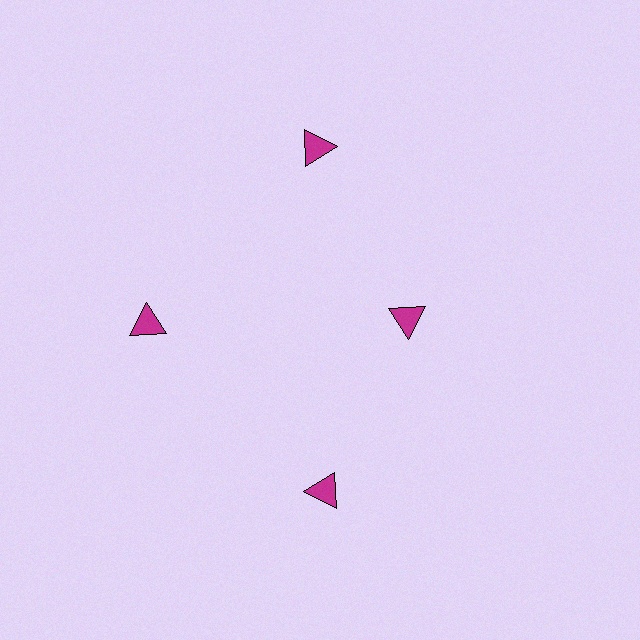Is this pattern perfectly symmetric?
No. The 4 magenta triangles are arranged in a ring, but one element near the 3 o'clock position is pulled inward toward the center, breaking the 4-fold rotational symmetry.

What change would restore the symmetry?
The symmetry would be restored by moving it outward, back onto the ring so that all 4 triangles sit at equal angles and equal distance from the center.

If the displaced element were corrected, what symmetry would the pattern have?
It would have 4-fold rotational symmetry — the pattern would map onto itself every 90 degrees.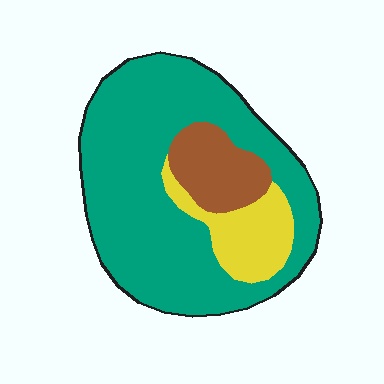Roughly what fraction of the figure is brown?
Brown covers around 15% of the figure.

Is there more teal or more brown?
Teal.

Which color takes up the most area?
Teal, at roughly 70%.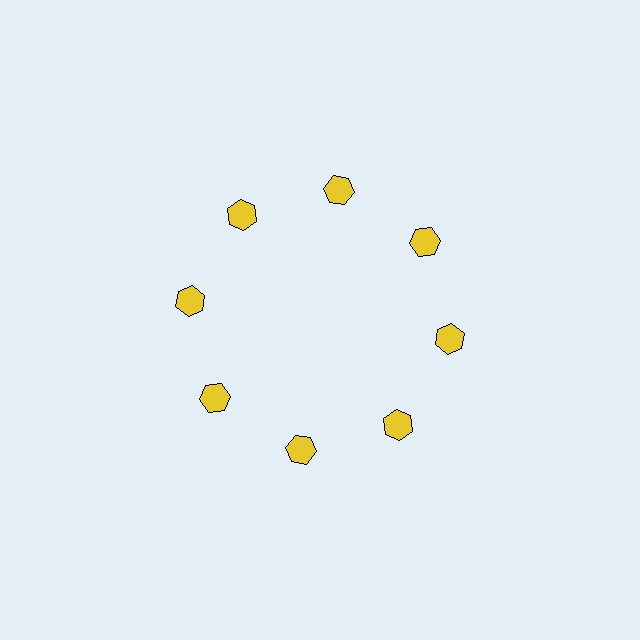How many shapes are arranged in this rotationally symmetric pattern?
There are 8 shapes, arranged in 8 groups of 1.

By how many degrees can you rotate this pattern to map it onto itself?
The pattern maps onto itself every 45 degrees of rotation.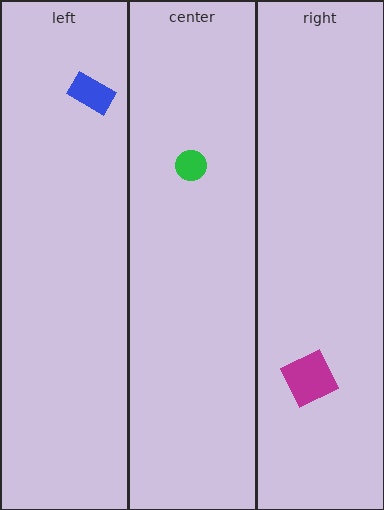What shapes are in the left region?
The blue rectangle.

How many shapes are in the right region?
1.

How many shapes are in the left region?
1.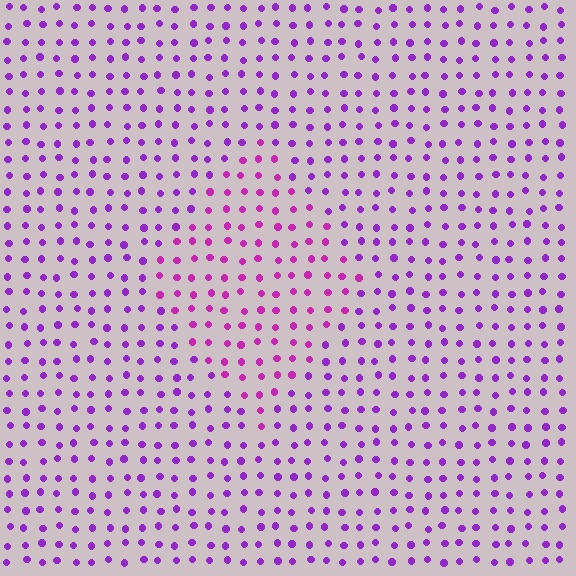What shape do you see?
I see a diamond.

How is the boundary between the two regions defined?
The boundary is defined purely by a slight shift in hue (about 27 degrees). Spacing, size, and orientation are identical on both sides.